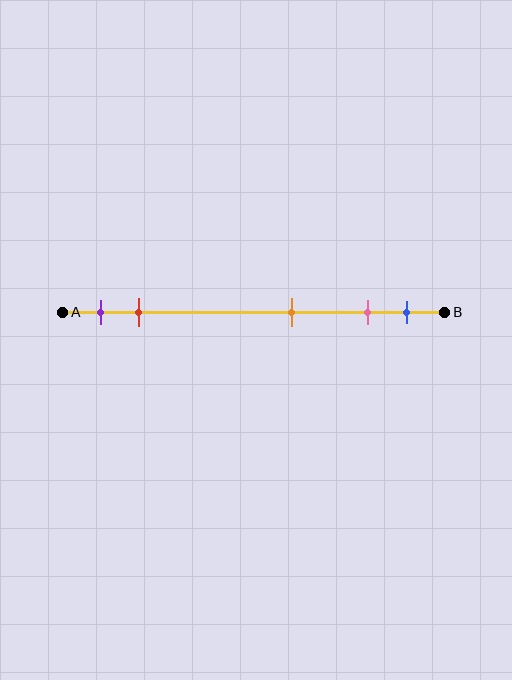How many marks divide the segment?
There are 5 marks dividing the segment.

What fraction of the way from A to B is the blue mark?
The blue mark is approximately 90% (0.9) of the way from A to B.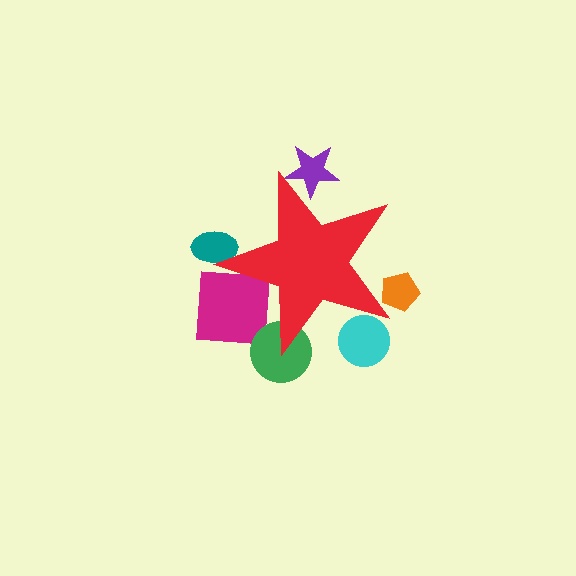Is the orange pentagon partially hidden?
Yes, the orange pentagon is partially hidden behind the red star.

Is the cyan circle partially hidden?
Yes, the cyan circle is partially hidden behind the red star.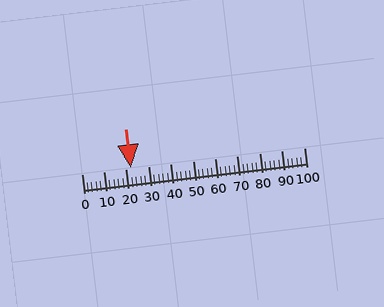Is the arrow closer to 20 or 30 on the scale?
The arrow is closer to 20.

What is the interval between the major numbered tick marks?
The major tick marks are spaced 10 units apart.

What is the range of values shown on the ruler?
The ruler shows values from 0 to 100.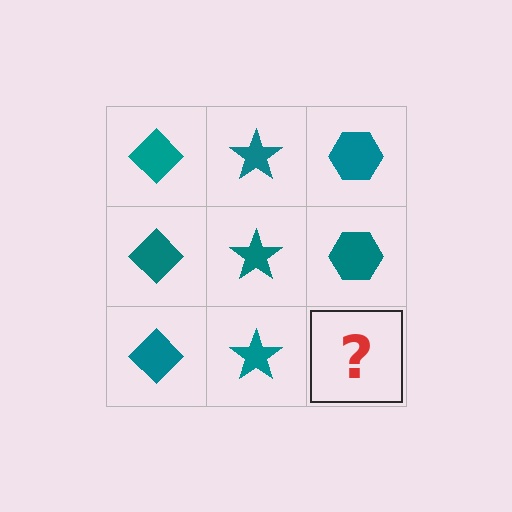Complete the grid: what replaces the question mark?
The question mark should be replaced with a teal hexagon.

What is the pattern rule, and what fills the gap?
The rule is that each column has a consistent shape. The gap should be filled with a teal hexagon.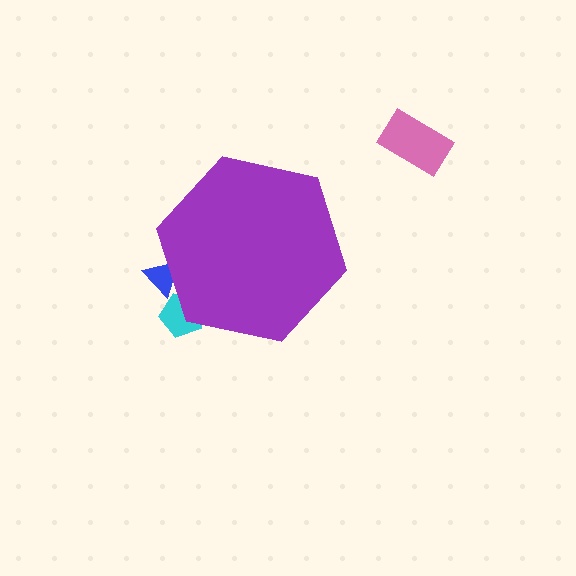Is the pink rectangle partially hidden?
No, the pink rectangle is fully visible.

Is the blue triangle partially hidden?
Yes, the blue triangle is partially hidden behind the purple hexagon.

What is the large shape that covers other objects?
A purple hexagon.